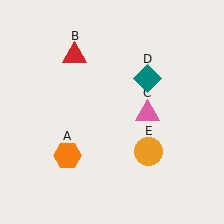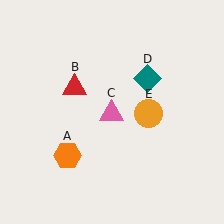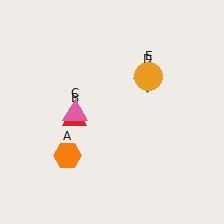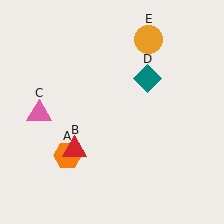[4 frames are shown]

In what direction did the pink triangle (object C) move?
The pink triangle (object C) moved left.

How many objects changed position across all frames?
3 objects changed position: red triangle (object B), pink triangle (object C), orange circle (object E).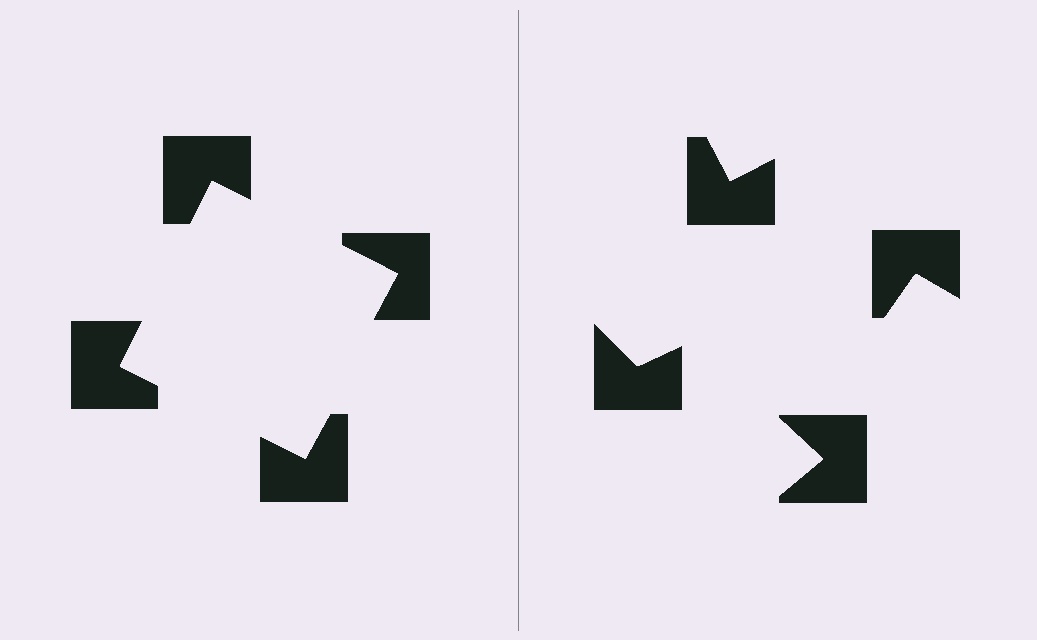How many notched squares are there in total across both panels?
8 — 4 on each side.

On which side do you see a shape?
An illusory square appears on the left side. On the right side the wedge cuts are rotated, so no coherent shape forms.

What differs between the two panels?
The notched squares are positioned identically on both sides; only the wedge orientations differ. On the left they align to a square; on the right they are misaligned.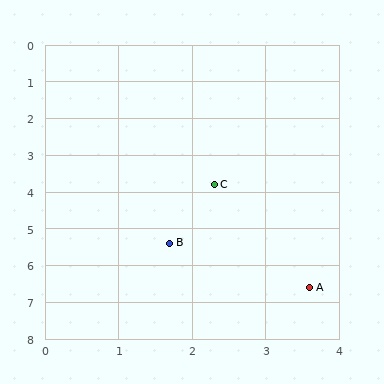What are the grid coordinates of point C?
Point C is at approximately (2.3, 3.8).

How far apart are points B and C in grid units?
Points B and C are about 1.7 grid units apart.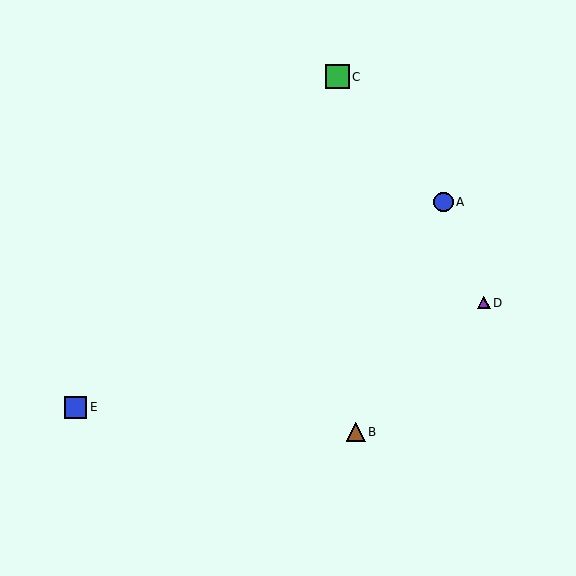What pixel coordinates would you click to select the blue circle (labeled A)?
Click at (444, 202) to select the blue circle A.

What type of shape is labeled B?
Shape B is a brown triangle.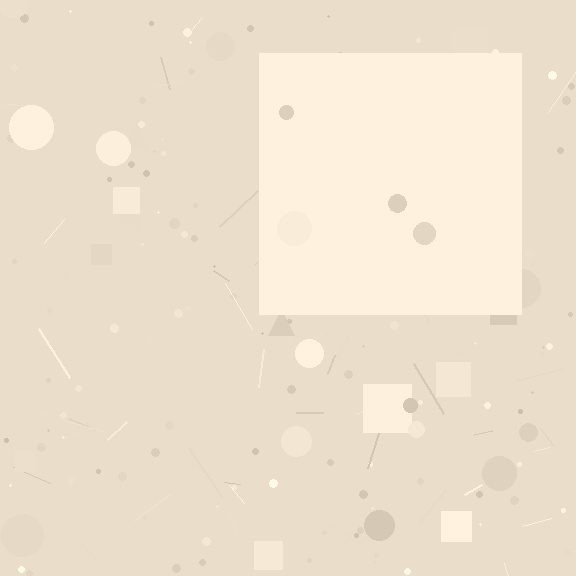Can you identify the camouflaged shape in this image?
The camouflaged shape is a square.